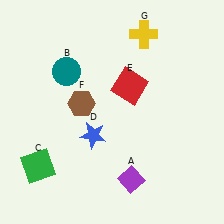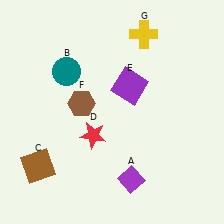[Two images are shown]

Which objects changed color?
C changed from green to brown. D changed from blue to red. E changed from red to purple.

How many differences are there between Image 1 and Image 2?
There are 3 differences between the two images.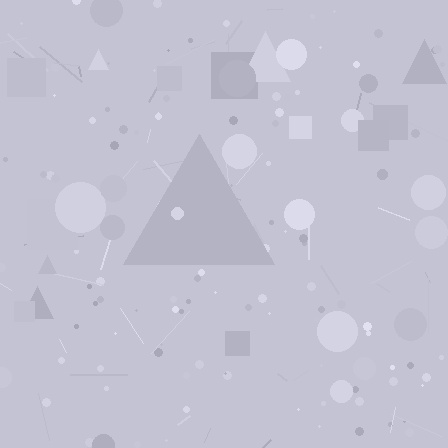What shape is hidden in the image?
A triangle is hidden in the image.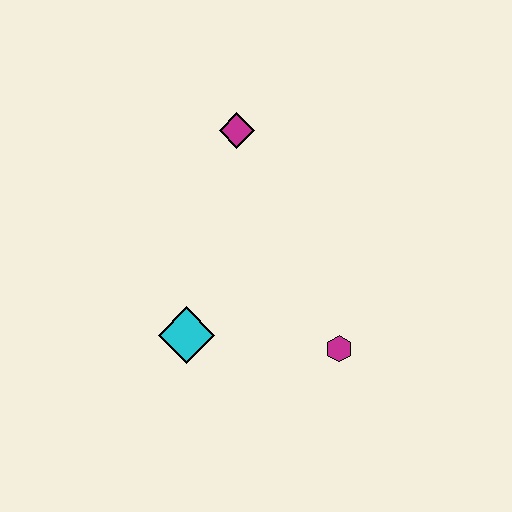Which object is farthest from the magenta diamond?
The magenta hexagon is farthest from the magenta diamond.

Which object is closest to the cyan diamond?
The magenta hexagon is closest to the cyan diamond.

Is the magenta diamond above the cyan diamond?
Yes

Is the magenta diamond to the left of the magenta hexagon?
Yes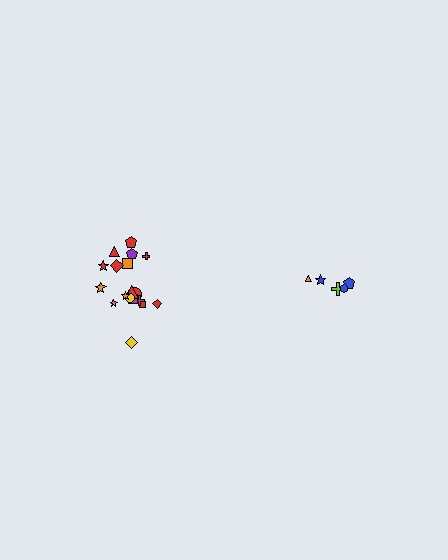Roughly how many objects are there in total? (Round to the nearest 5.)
Roughly 25 objects in total.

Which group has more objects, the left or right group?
The left group.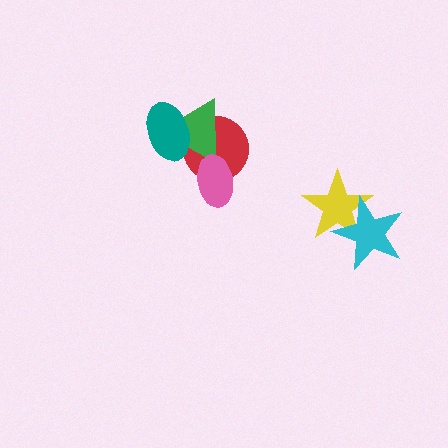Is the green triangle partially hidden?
Yes, it is partially covered by another shape.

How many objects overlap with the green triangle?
3 objects overlap with the green triangle.